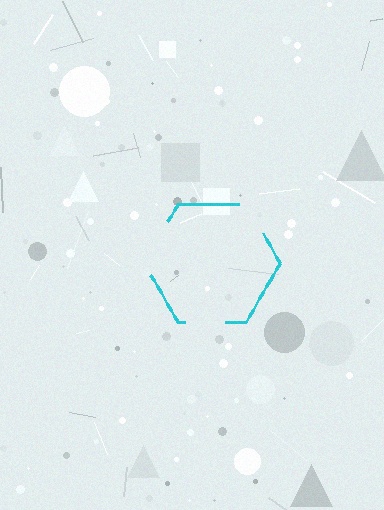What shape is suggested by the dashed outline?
The dashed outline suggests a hexagon.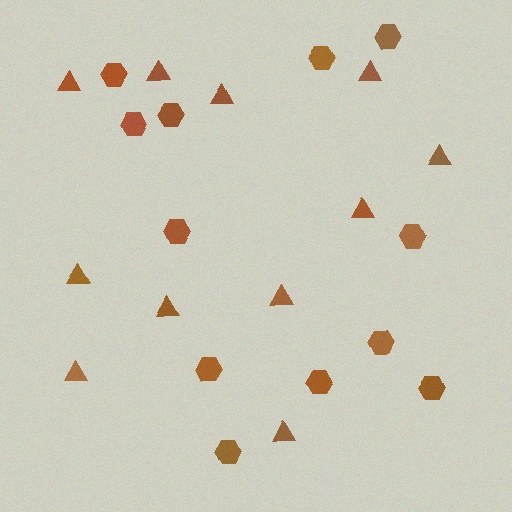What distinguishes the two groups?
There are 2 groups: one group of hexagons (12) and one group of triangles (11).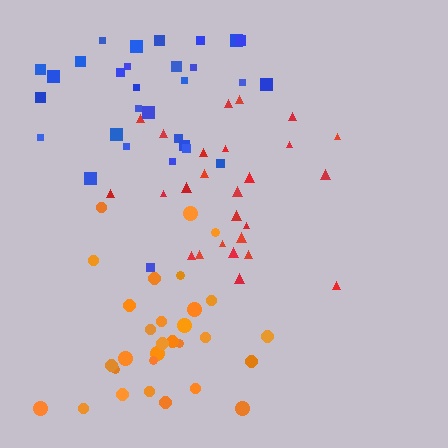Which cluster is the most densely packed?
Red.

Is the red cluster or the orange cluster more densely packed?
Red.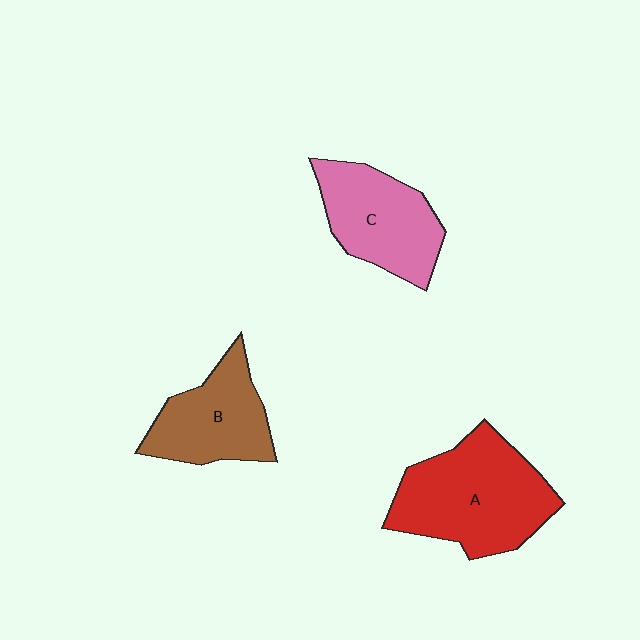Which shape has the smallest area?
Shape B (brown).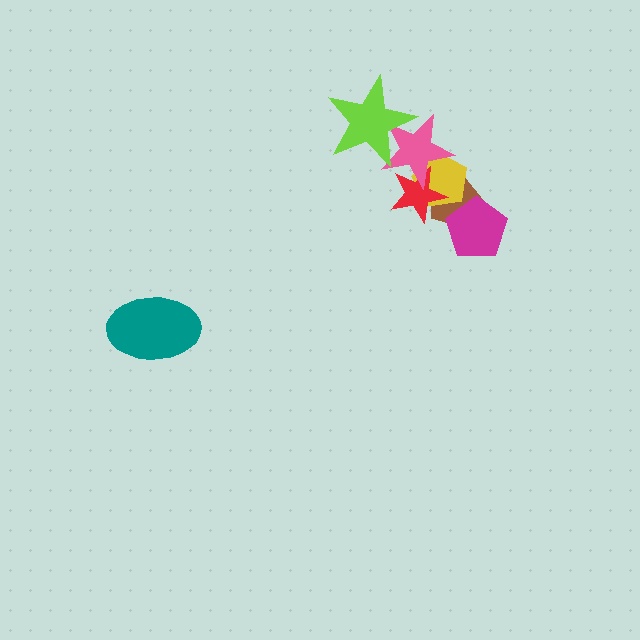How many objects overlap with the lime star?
1 object overlaps with the lime star.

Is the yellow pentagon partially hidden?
Yes, it is partially covered by another shape.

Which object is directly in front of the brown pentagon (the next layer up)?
The yellow pentagon is directly in front of the brown pentagon.